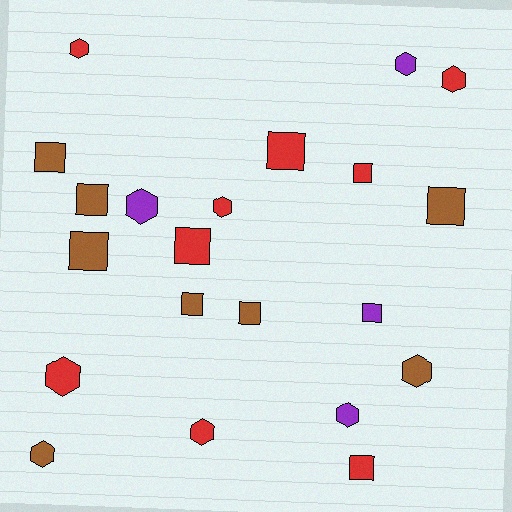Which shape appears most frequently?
Square, with 11 objects.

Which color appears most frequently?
Red, with 9 objects.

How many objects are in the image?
There are 21 objects.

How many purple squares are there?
There is 1 purple square.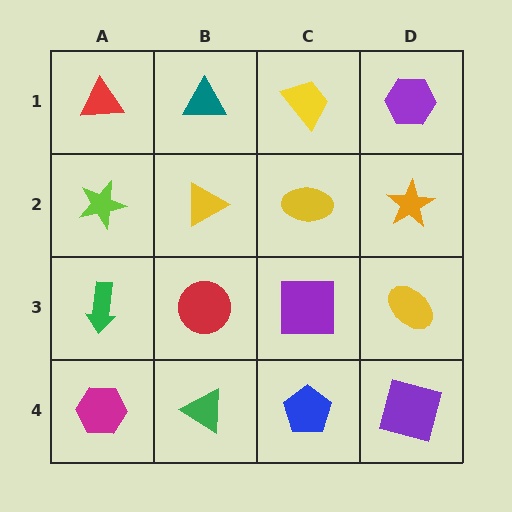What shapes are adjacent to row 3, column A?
A lime star (row 2, column A), a magenta hexagon (row 4, column A), a red circle (row 3, column B).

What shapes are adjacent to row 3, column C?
A yellow ellipse (row 2, column C), a blue pentagon (row 4, column C), a red circle (row 3, column B), a yellow ellipse (row 3, column D).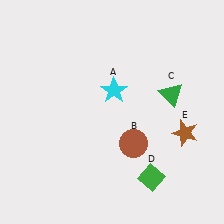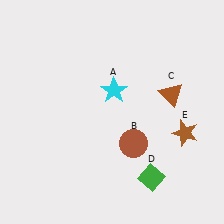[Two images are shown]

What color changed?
The triangle (C) changed from green in Image 1 to brown in Image 2.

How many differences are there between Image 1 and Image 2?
There is 1 difference between the two images.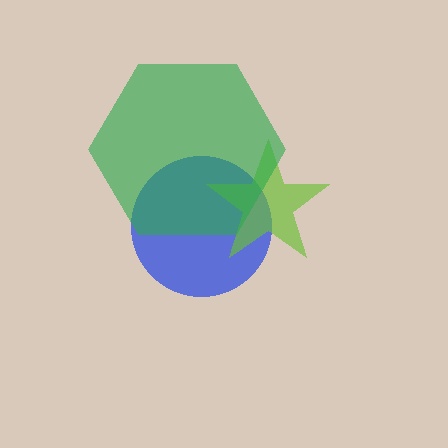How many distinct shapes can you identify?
There are 3 distinct shapes: a blue circle, a lime star, a green hexagon.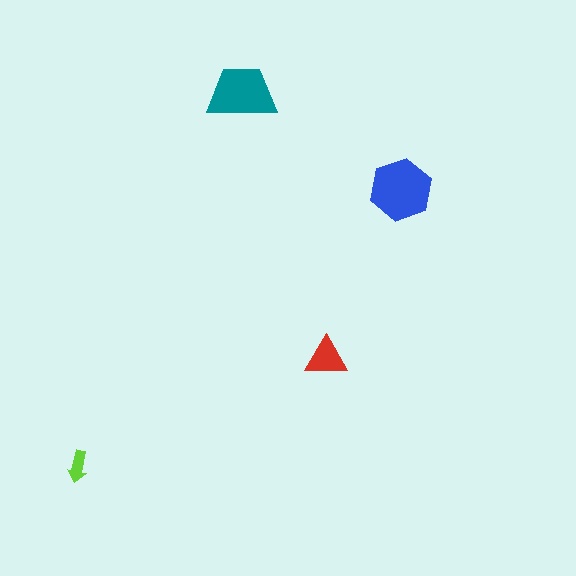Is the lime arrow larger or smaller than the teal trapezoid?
Smaller.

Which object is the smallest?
The lime arrow.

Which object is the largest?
The blue hexagon.